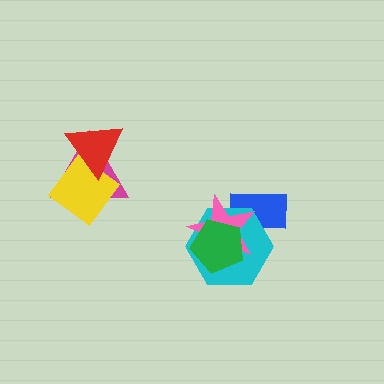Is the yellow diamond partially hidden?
Yes, it is partially covered by another shape.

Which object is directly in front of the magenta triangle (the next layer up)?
The yellow diamond is directly in front of the magenta triangle.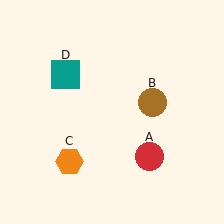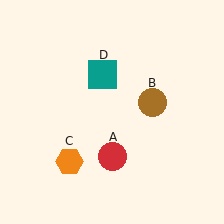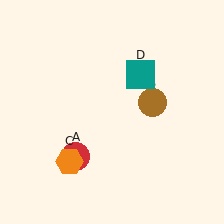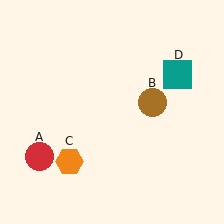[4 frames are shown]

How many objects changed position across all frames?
2 objects changed position: red circle (object A), teal square (object D).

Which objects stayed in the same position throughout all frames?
Brown circle (object B) and orange hexagon (object C) remained stationary.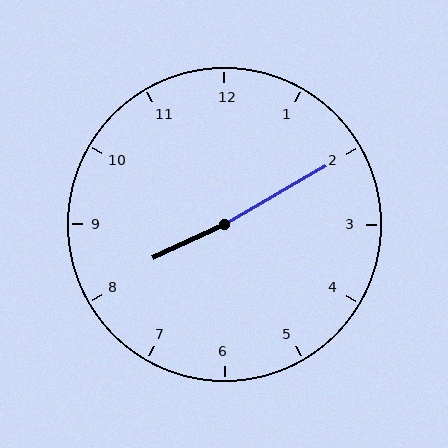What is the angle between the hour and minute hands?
Approximately 175 degrees.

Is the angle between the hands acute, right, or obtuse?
It is obtuse.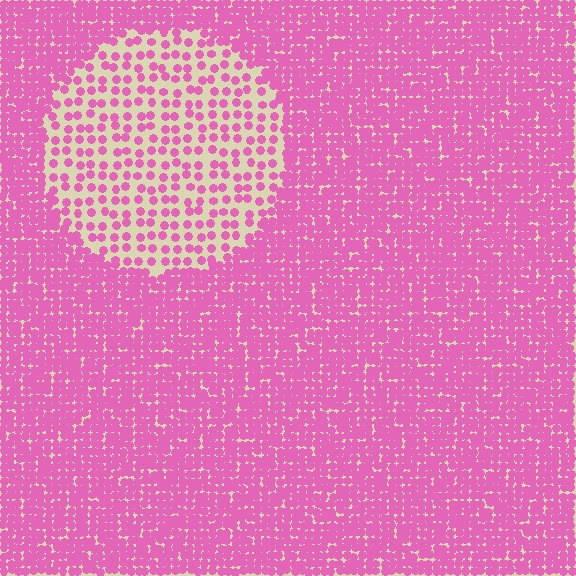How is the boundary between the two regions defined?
The boundary is defined by a change in element density (approximately 2.6x ratio). All elements are the same color, size, and shape.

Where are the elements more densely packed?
The elements are more densely packed outside the circle boundary.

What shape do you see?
I see a circle.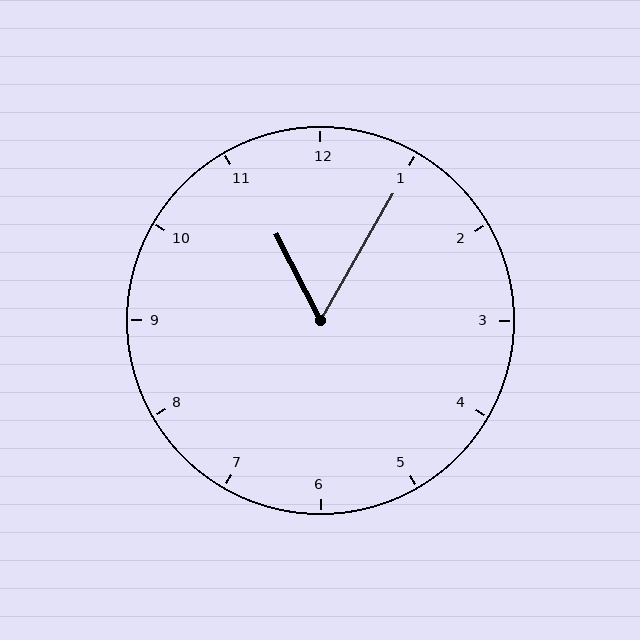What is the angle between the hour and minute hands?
Approximately 58 degrees.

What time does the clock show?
11:05.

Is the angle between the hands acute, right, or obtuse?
It is acute.